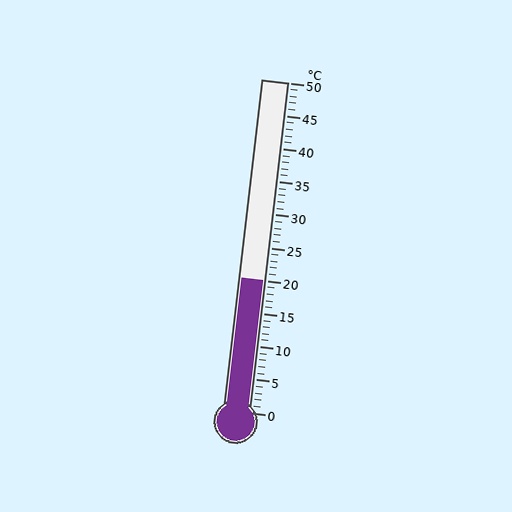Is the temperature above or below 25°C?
The temperature is below 25°C.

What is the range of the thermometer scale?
The thermometer scale ranges from 0°C to 50°C.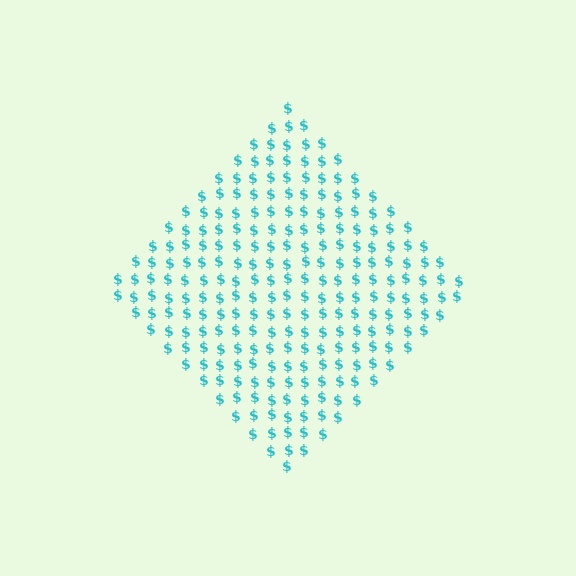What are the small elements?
The small elements are dollar signs.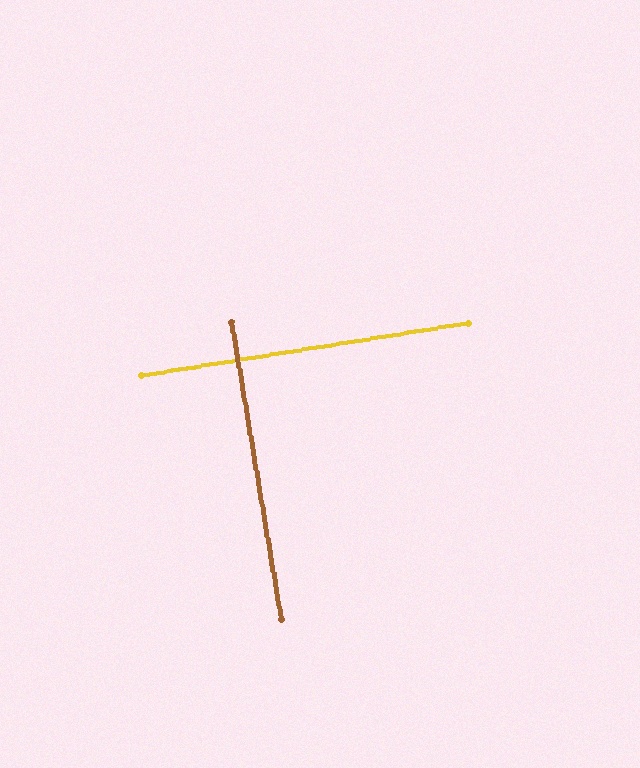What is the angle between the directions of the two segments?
Approximately 90 degrees.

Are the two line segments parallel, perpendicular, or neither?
Perpendicular — they meet at approximately 90°.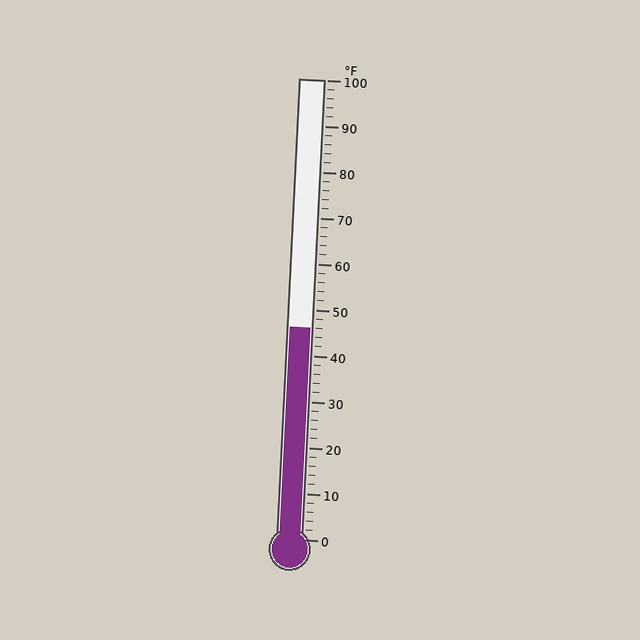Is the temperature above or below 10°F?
The temperature is above 10°F.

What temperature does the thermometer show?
The thermometer shows approximately 46°F.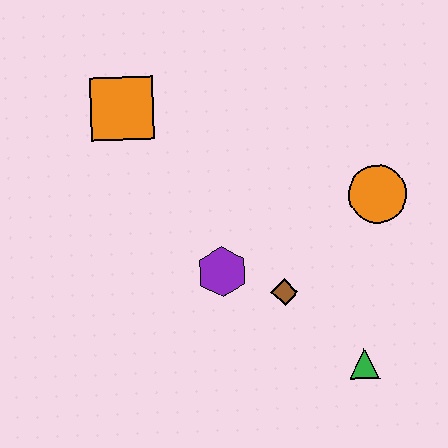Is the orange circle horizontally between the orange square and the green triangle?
No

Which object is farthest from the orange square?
The green triangle is farthest from the orange square.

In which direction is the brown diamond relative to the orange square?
The brown diamond is below the orange square.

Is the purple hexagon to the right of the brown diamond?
No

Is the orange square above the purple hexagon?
Yes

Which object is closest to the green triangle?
The brown diamond is closest to the green triangle.